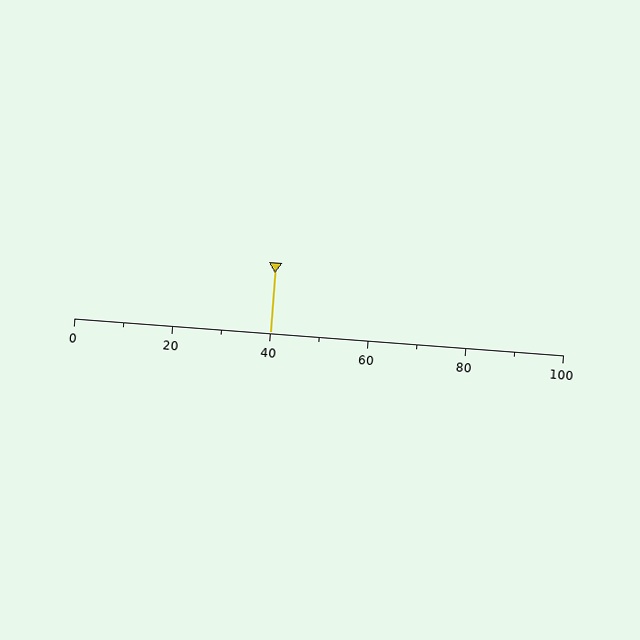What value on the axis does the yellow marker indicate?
The marker indicates approximately 40.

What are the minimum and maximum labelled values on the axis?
The axis runs from 0 to 100.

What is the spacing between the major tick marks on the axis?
The major ticks are spaced 20 apart.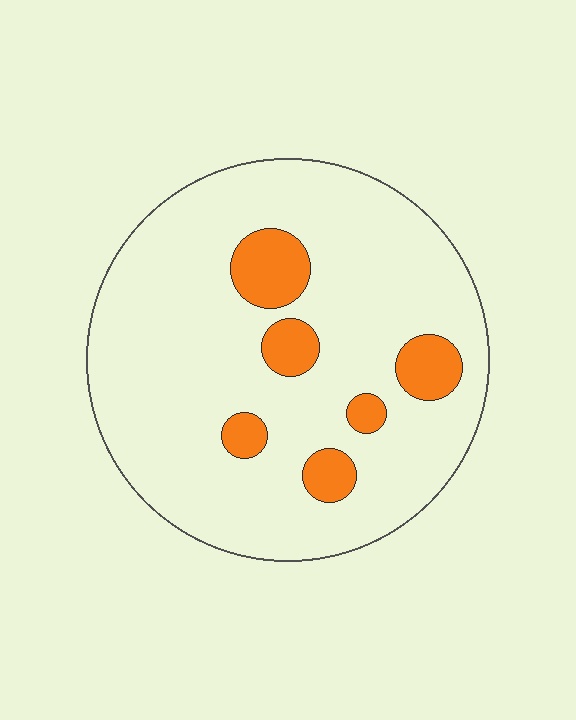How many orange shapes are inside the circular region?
6.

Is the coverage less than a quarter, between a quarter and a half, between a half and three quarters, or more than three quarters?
Less than a quarter.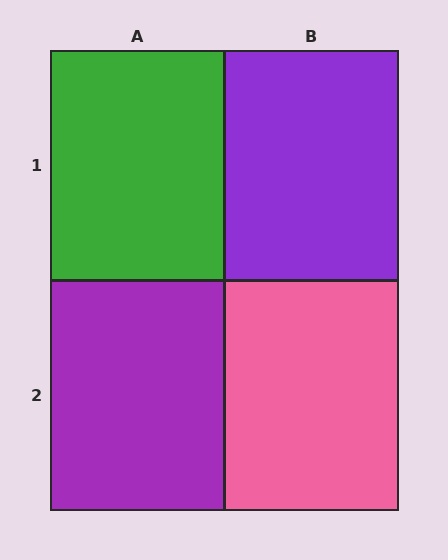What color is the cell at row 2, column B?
Pink.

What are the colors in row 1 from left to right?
Green, purple.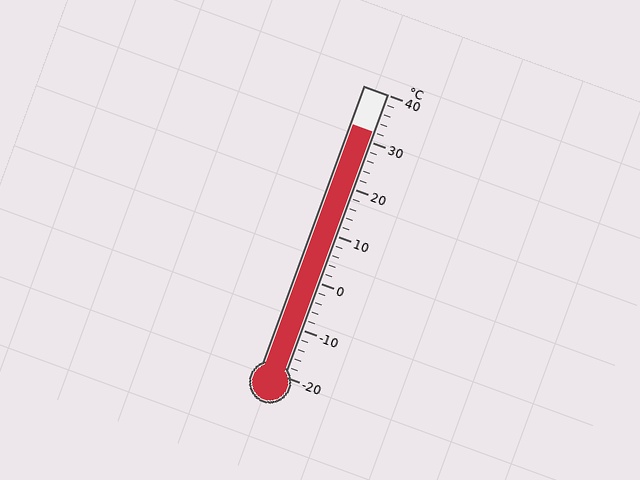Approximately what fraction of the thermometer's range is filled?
The thermometer is filled to approximately 85% of its range.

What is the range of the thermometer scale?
The thermometer scale ranges from -20°C to 40°C.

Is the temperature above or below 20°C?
The temperature is above 20°C.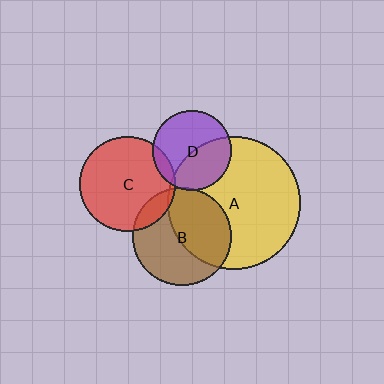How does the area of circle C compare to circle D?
Approximately 1.4 times.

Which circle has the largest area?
Circle A (yellow).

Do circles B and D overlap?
Yes.